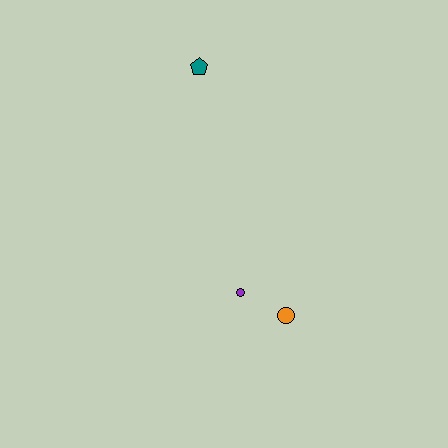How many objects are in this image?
There are 3 objects.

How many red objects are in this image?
There are no red objects.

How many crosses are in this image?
There are no crosses.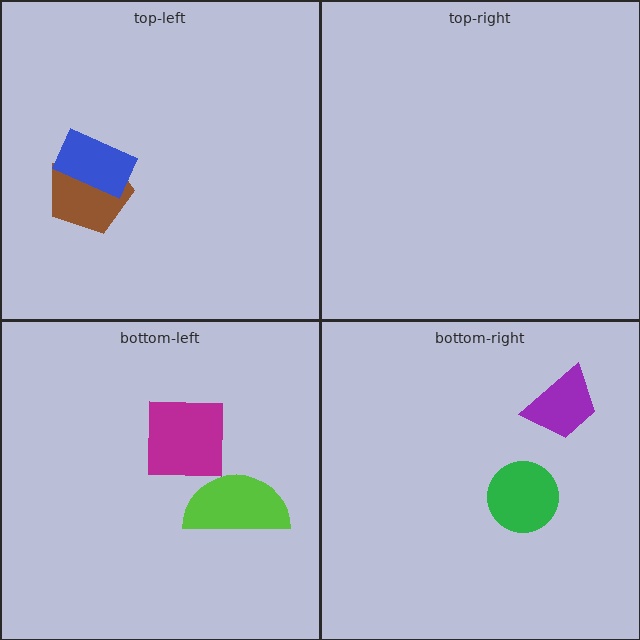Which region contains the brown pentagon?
The top-left region.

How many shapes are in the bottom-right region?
2.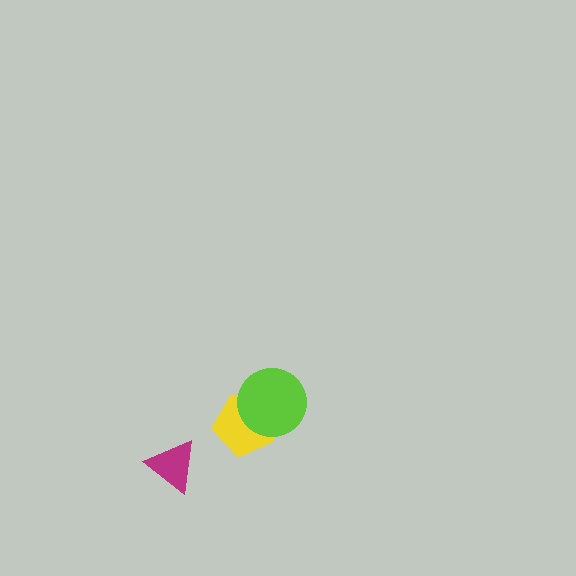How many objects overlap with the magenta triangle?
0 objects overlap with the magenta triangle.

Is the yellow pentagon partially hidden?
Yes, it is partially covered by another shape.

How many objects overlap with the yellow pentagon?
1 object overlaps with the yellow pentagon.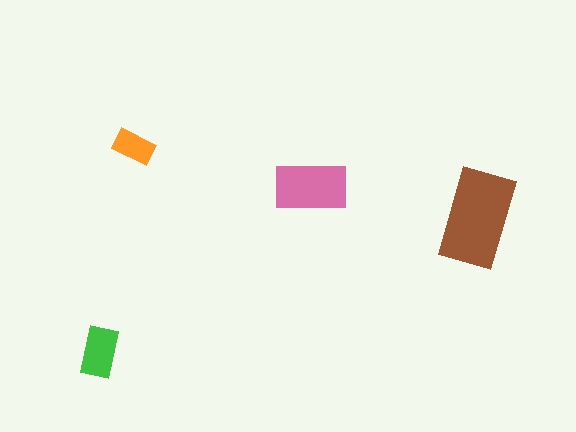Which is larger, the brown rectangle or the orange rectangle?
The brown one.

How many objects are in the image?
There are 4 objects in the image.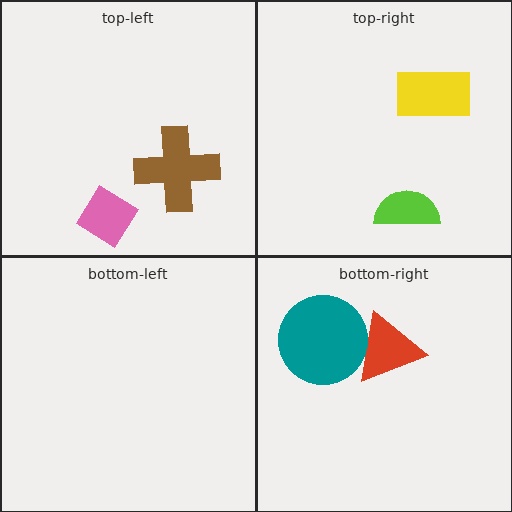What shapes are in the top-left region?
The brown cross, the pink diamond.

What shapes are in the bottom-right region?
The red triangle, the teal circle.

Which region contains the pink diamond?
The top-left region.